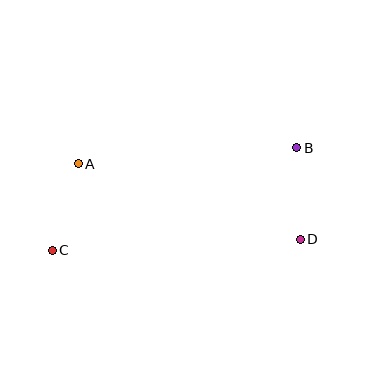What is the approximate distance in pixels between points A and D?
The distance between A and D is approximately 234 pixels.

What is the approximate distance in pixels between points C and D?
The distance between C and D is approximately 248 pixels.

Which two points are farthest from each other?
Points B and C are farthest from each other.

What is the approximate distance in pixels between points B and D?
The distance between B and D is approximately 92 pixels.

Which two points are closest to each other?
Points A and C are closest to each other.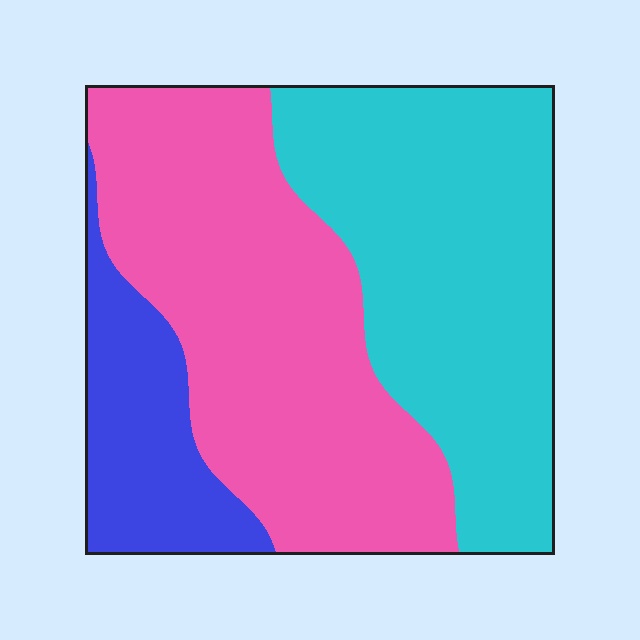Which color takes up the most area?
Pink, at roughly 45%.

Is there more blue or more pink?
Pink.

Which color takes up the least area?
Blue, at roughly 15%.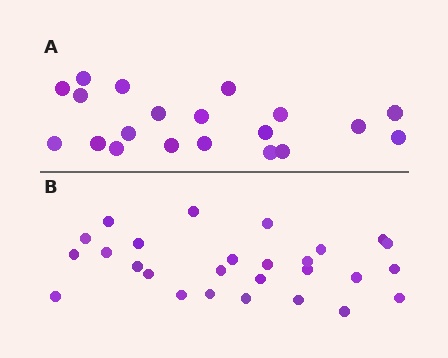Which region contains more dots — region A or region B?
Region B (the bottom region) has more dots.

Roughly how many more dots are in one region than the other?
Region B has roughly 8 or so more dots than region A.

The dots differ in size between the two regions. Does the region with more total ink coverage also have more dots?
No. Region A has more total ink coverage because its dots are larger, but region B actually contains more individual dots. Total area can be misleading — the number of items is what matters here.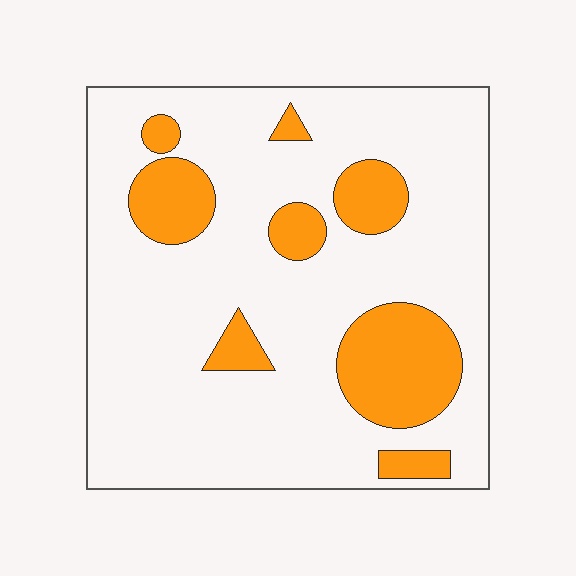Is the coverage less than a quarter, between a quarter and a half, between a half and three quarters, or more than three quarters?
Less than a quarter.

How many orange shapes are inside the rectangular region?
8.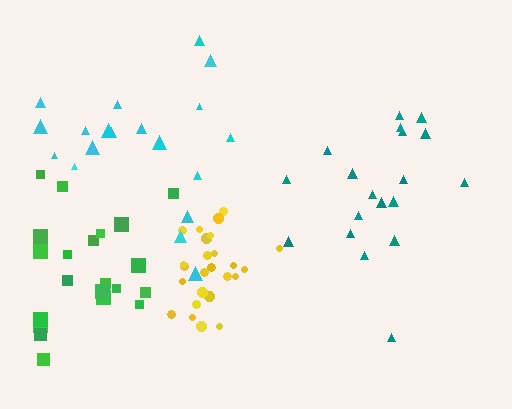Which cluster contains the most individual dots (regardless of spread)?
Yellow (25).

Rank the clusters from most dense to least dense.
yellow, teal, green, cyan.